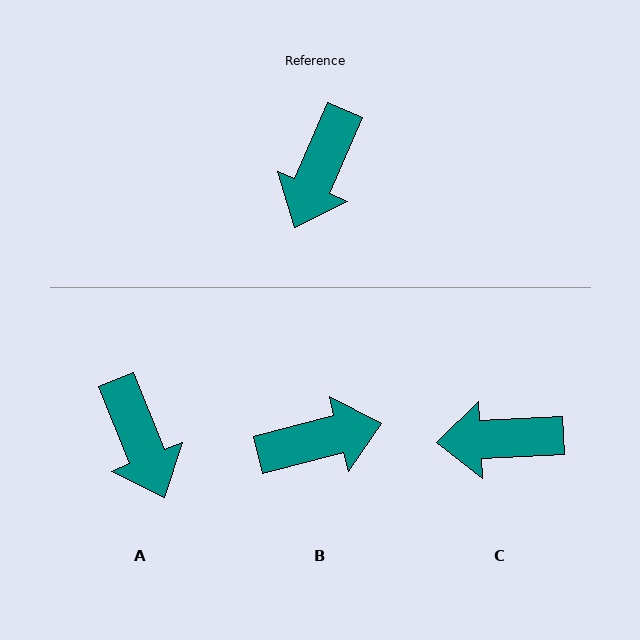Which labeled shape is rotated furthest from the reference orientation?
B, about 128 degrees away.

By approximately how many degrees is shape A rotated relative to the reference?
Approximately 46 degrees counter-clockwise.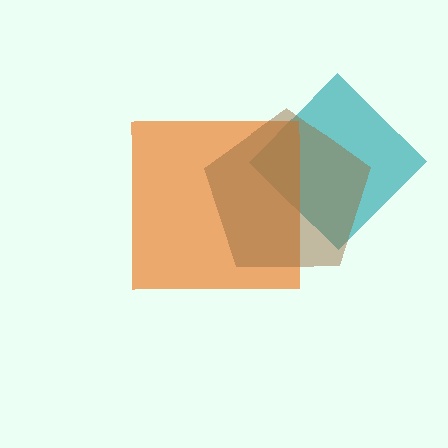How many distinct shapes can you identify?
There are 3 distinct shapes: a teal diamond, an orange square, a brown pentagon.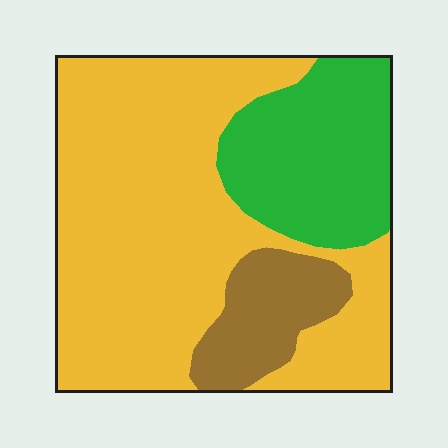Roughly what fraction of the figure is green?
Green takes up about one quarter (1/4) of the figure.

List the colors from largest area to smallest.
From largest to smallest: yellow, green, brown.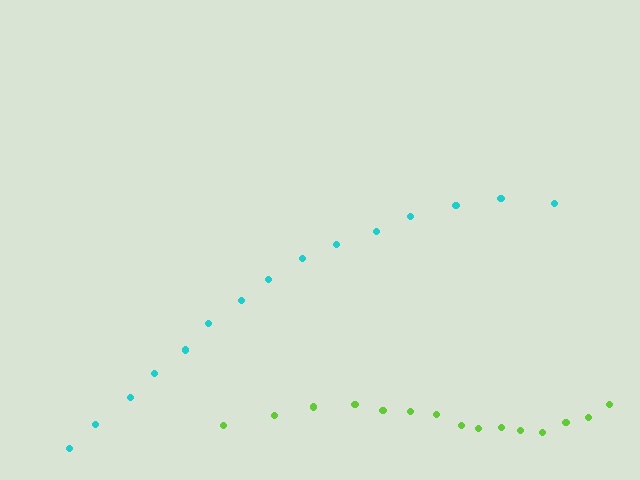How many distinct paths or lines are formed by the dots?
There are 2 distinct paths.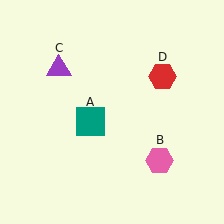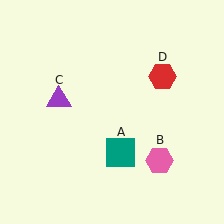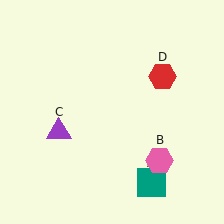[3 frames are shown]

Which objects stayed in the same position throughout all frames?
Pink hexagon (object B) and red hexagon (object D) remained stationary.